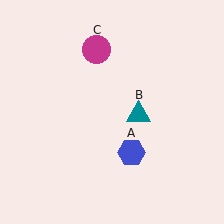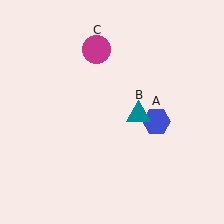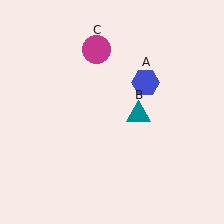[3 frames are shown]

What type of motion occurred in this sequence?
The blue hexagon (object A) rotated counterclockwise around the center of the scene.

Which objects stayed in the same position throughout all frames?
Teal triangle (object B) and magenta circle (object C) remained stationary.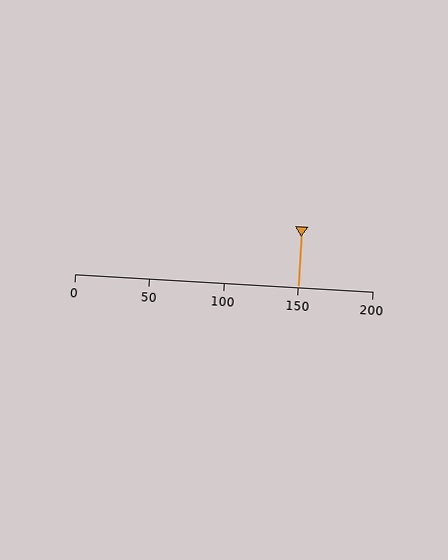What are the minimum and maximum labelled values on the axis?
The axis runs from 0 to 200.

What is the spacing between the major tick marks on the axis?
The major ticks are spaced 50 apart.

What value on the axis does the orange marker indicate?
The marker indicates approximately 150.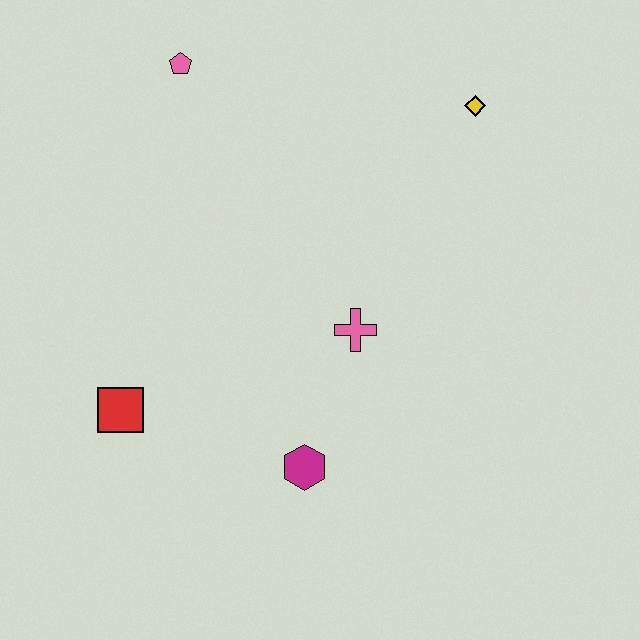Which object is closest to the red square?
The magenta hexagon is closest to the red square.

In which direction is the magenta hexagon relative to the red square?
The magenta hexagon is to the right of the red square.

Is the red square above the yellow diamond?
No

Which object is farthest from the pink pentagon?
The magenta hexagon is farthest from the pink pentagon.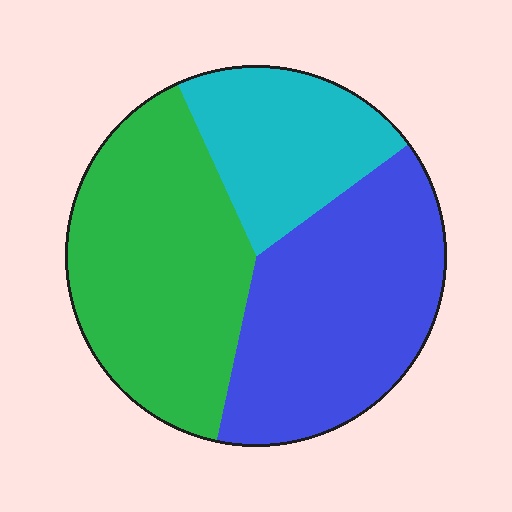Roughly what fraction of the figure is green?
Green takes up about two fifths (2/5) of the figure.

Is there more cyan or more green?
Green.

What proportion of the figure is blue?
Blue takes up about three eighths (3/8) of the figure.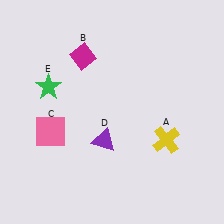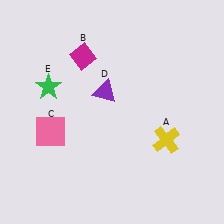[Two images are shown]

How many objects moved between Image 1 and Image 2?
1 object moved between the two images.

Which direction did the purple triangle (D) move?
The purple triangle (D) moved up.